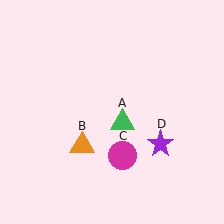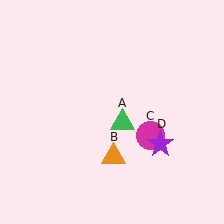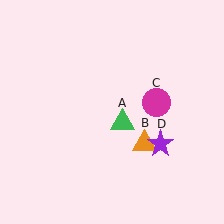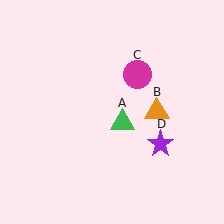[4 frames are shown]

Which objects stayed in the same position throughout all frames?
Green triangle (object A) and purple star (object D) remained stationary.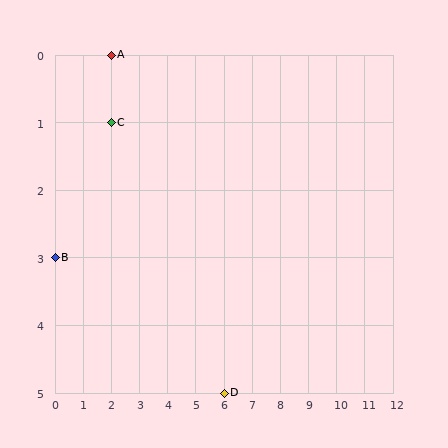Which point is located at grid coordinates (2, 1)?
Point C is at (2, 1).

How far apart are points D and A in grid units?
Points D and A are 4 columns and 5 rows apart (about 6.4 grid units diagonally).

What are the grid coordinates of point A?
Point A is at grid coordinates (2, 0).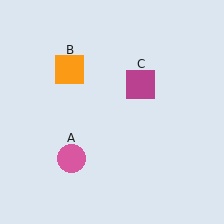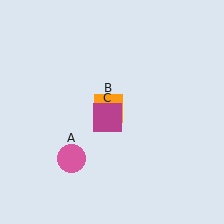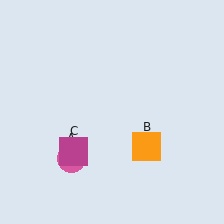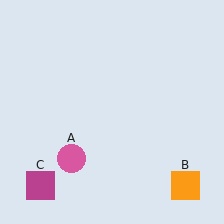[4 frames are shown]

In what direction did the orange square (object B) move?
The orange square (object B) moved down and to the right.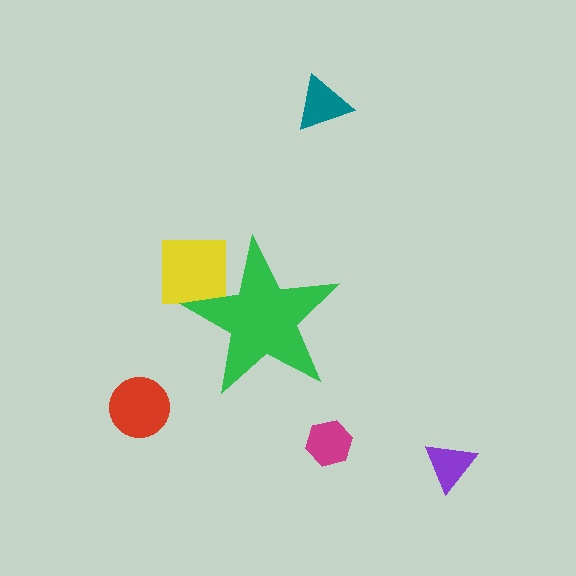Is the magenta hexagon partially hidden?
No, the magenta hexagon is fully visible.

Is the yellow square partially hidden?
Yes, the yellow square is partially hidden behind the green star.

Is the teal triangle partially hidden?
No, the teal triangle is fully visible.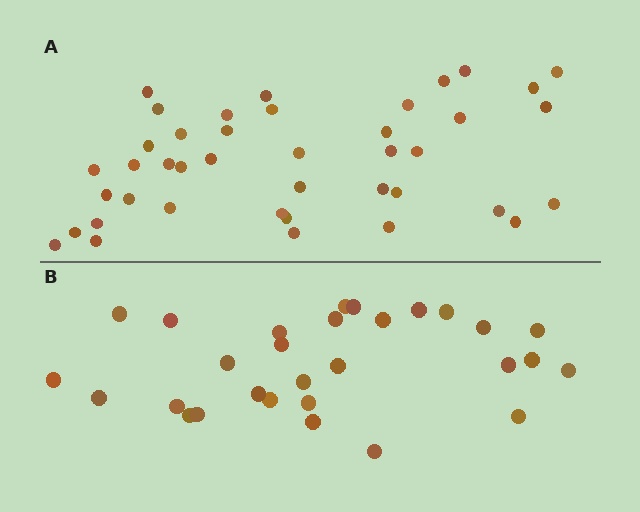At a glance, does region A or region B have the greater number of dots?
Region A (the top region) has more dots.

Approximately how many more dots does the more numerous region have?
Region A has roughly 12 or so more dots than region B.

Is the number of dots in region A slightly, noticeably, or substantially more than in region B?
Region A has noticeably more, but not dramatically so. The ratio is roughly 1.4 to 1.